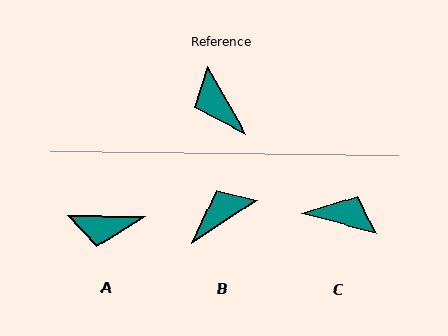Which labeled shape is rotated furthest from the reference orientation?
C, about 134 degrees away.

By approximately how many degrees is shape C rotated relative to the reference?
Approximately 134 degrees clockwise.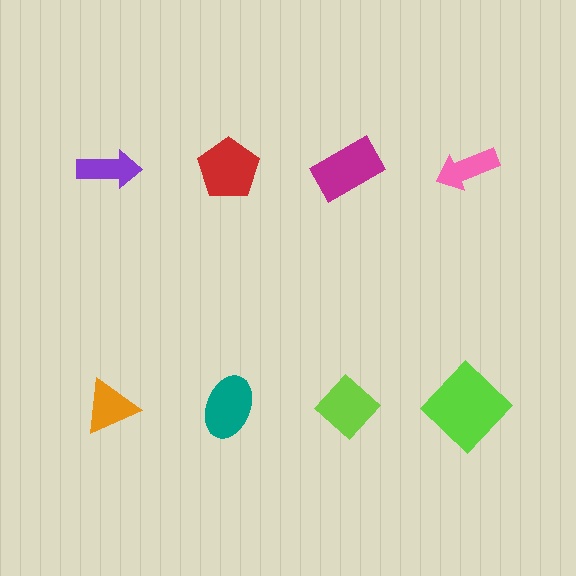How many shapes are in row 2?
4 shapes.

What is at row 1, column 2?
A red pentagon.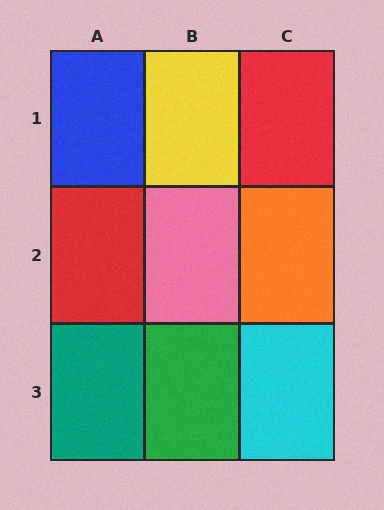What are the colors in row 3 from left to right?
Teal, green, cyan.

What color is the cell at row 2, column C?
Orange.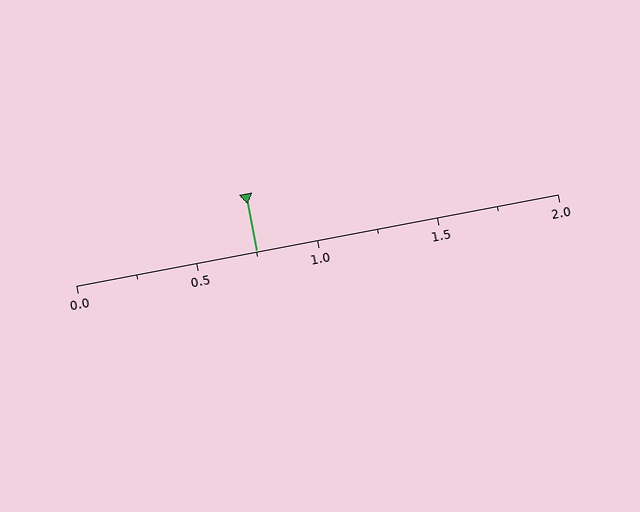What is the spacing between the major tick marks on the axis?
The major ticks are spaced 0.5 apart.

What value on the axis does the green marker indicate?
The marker indicates approximately 0.75.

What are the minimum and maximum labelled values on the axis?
The axis runs from 0.0 to 2.0.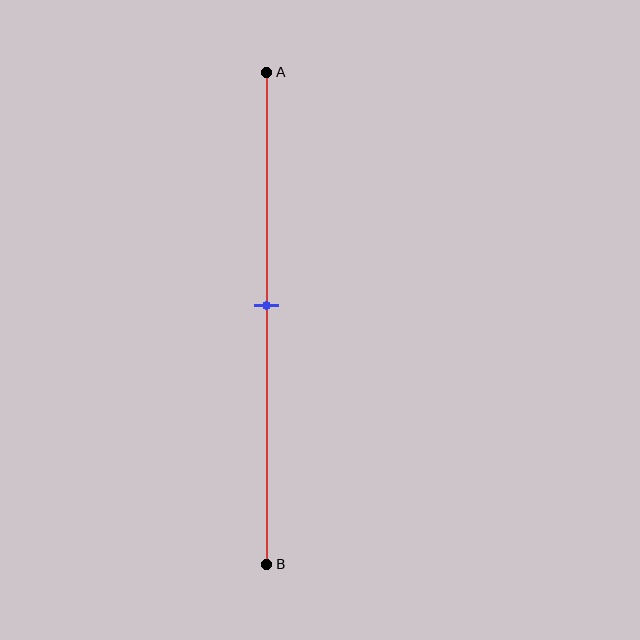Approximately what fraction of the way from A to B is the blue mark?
The blue mark is approximately 45% of the way from A to B.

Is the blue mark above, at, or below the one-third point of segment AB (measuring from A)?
The blue mark is below the one-third point of segment AB.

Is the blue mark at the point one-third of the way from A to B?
No, the mark is at about 45% from A, not at the 33% one-third point.